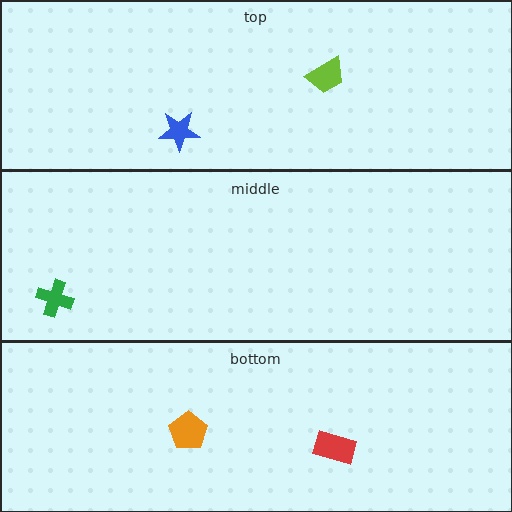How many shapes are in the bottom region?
2.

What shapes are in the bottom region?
The orange pentagon, the red rectangle.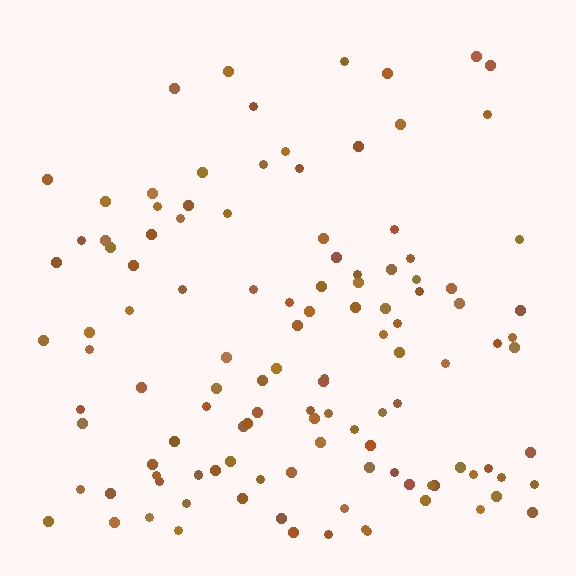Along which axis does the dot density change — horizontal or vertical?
Vertical.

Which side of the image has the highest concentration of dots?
The bottom.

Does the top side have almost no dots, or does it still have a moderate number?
Still a moderate number, just noticeably fewer than the bottom.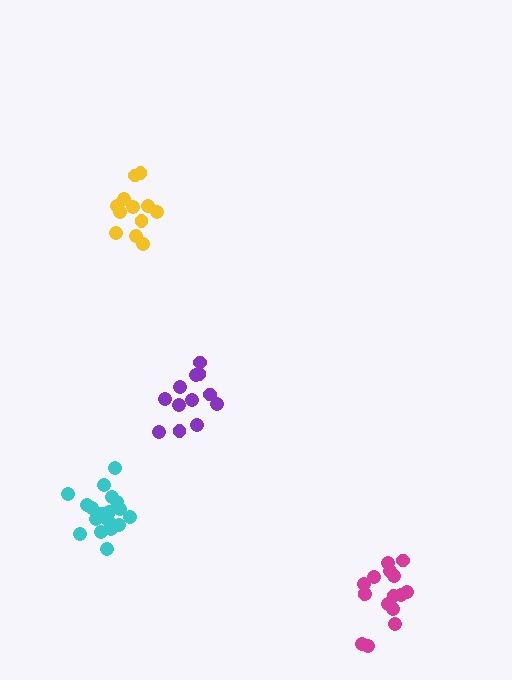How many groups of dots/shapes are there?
There are 4 groups.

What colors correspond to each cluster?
The clusters are colored: cyan, purple, yellow, magenta.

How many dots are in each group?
Group 1: 18 dots, Group 2: 12 dots, Group 3: 12 dots, Group 4: 16 dots (58 total).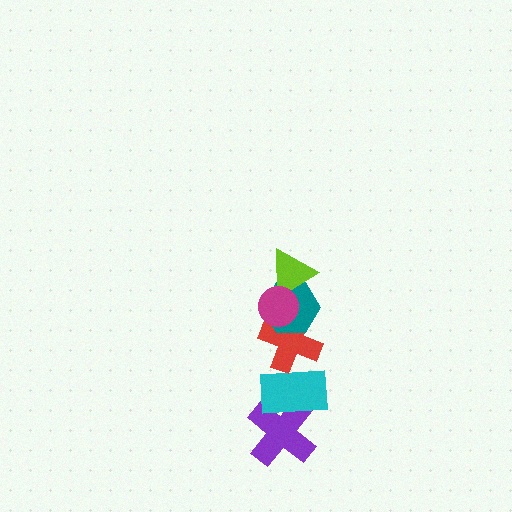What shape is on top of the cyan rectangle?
The red cross is on top of the cyan rectangle.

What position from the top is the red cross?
The red cross is 4th from the top.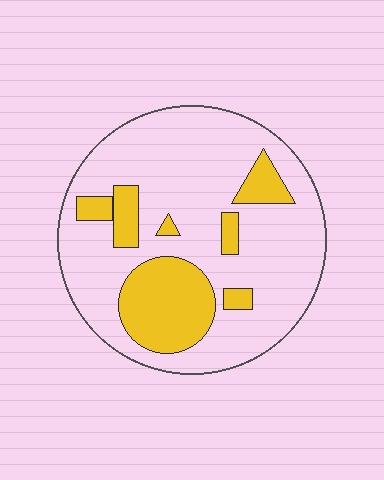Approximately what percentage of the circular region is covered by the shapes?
Approximately 25%.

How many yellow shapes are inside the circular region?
7.